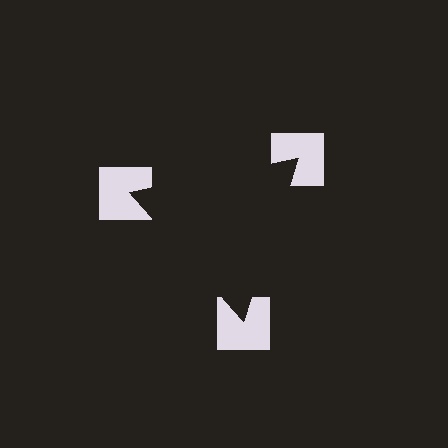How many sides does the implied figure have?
3 sides.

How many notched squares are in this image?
There are 3 — one at each vertex of the illusory triangle.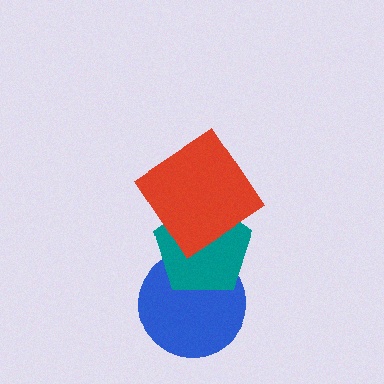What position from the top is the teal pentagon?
The teal pentagon is 2nd from the top.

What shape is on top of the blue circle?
The teal pentagon is on top of the blue circle.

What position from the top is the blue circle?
The blue circle is 3rd from the top.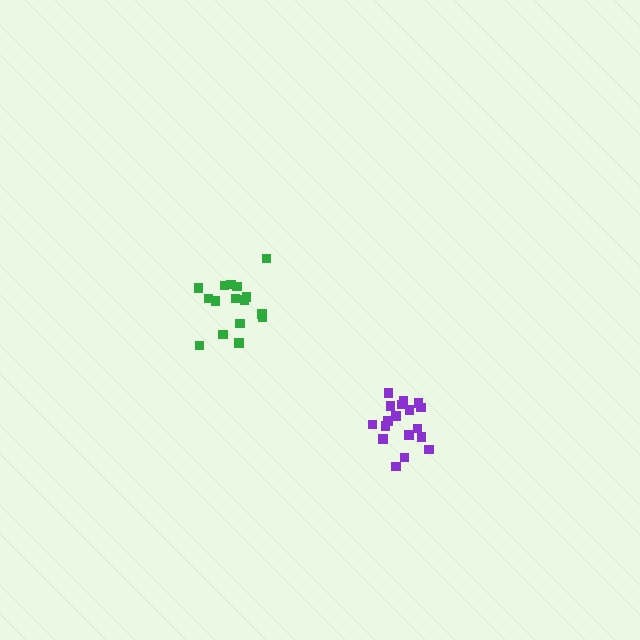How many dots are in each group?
Group 1: 17 dots, Group 2: 19 dots (36 total).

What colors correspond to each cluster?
The clusters are colored: green, purple.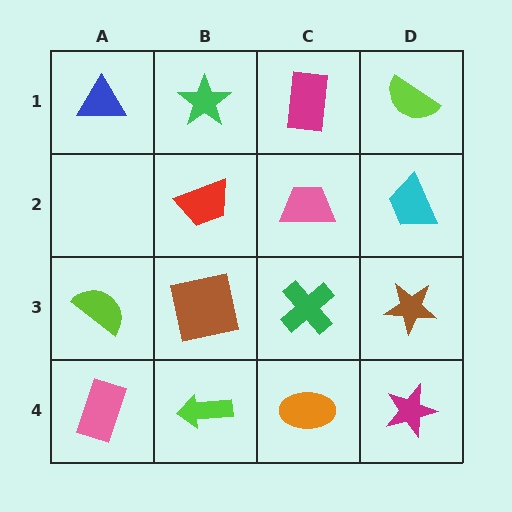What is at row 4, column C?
An orange ellipse.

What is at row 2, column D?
A cyan trapezoid.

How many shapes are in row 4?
4 shapes.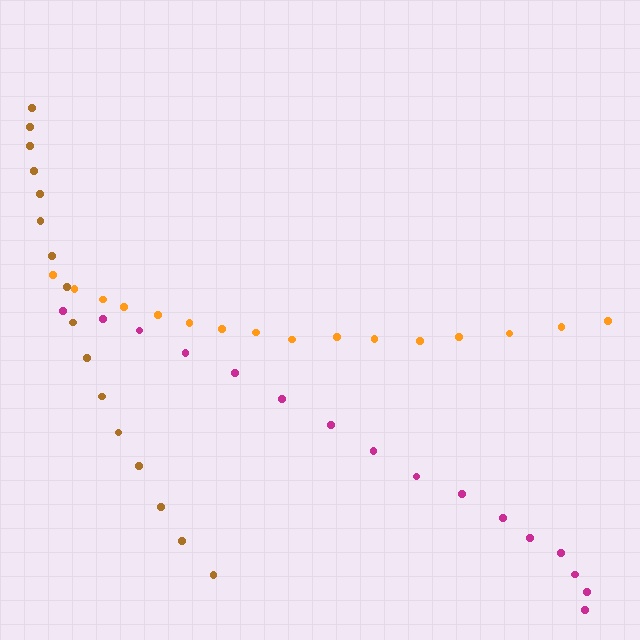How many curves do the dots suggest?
There are 3 distinct paths.